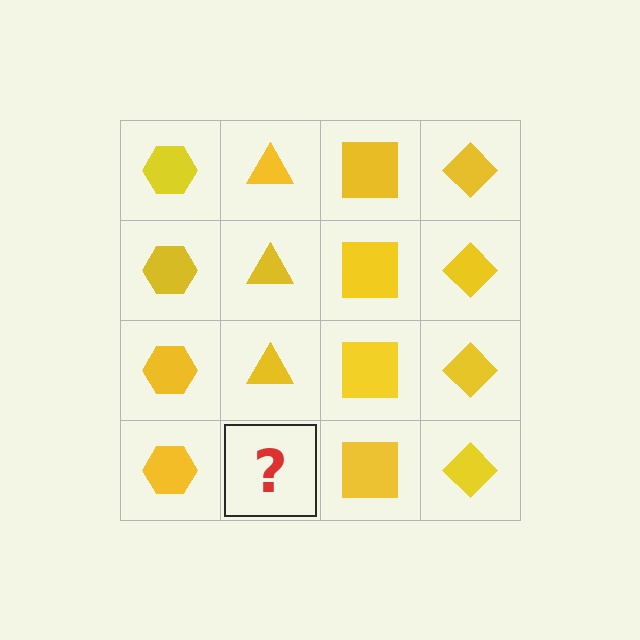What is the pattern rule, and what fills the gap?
The rule is that each column has a consistent shape. The gap should be filled with a yellow triangle.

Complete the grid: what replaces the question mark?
The question mark should be replaced with a yellow triangle.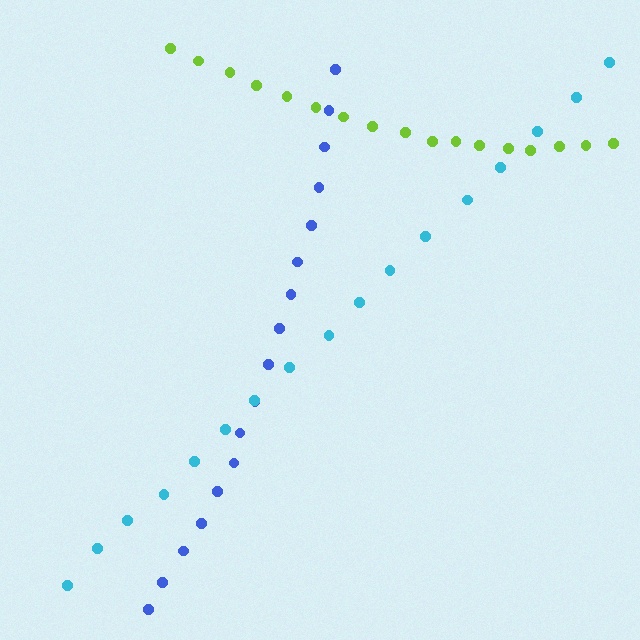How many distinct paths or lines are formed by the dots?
There are 3 distinct paths.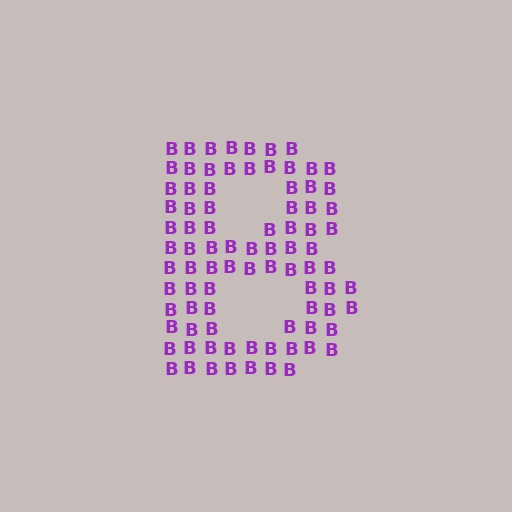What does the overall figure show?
The overall figure shows the letter B.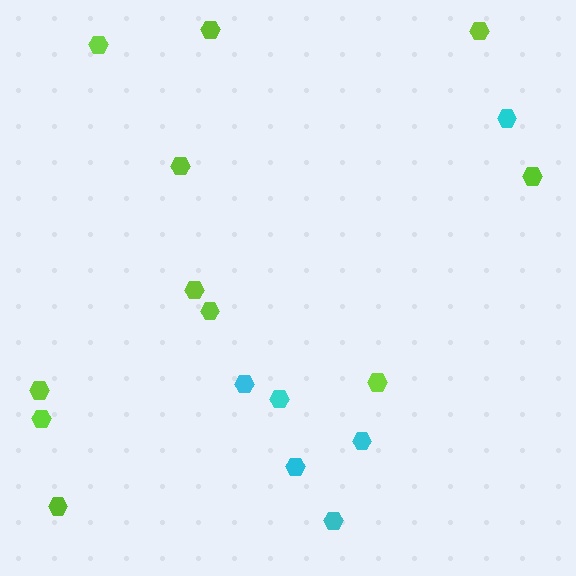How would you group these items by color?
There are 2 groups: one group of lime hexagons (11) and one group of cyan hexagons (6).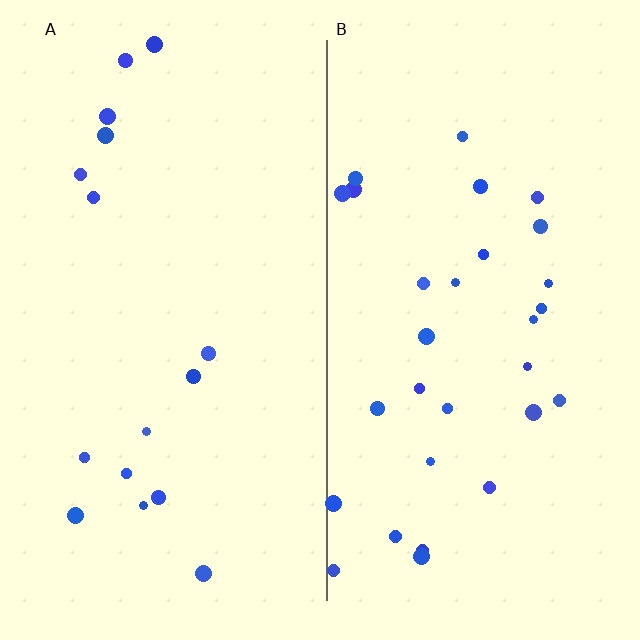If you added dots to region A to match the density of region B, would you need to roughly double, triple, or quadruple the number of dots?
Approximately double.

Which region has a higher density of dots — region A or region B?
B (the right).